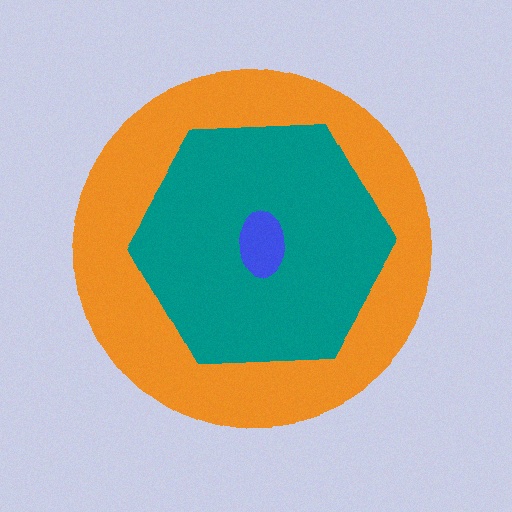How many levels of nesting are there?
3.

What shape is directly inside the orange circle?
The teal hexagon.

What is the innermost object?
The blue ellipse.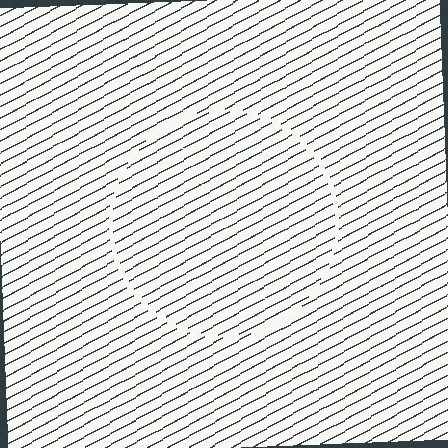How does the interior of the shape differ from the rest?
The interior of the shape contains the same grating, shifted by half a period — the contour is defined by the phase discontinuity where line-ends from the inner and outer gratings abut.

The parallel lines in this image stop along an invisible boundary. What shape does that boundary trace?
An illusory circle. The interior of the shape contains the same grating, shifted by half a period — the contour is defined by the phase discontinuity where line-ends from the inner and outer gratings abut.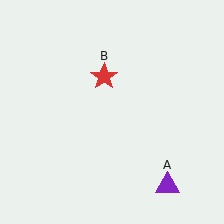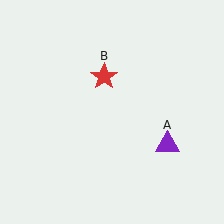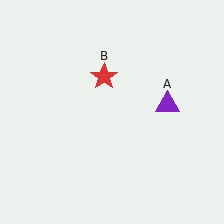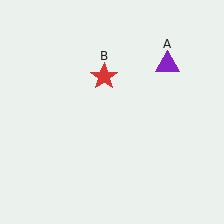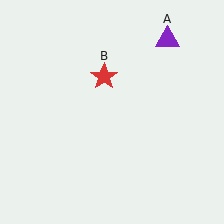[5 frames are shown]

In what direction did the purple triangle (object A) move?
The purple triangle (object A) moved up.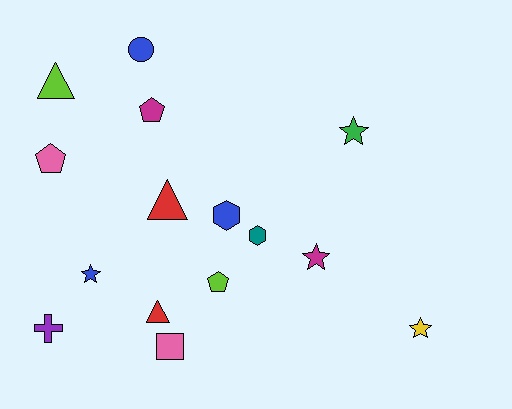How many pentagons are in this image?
There are 3 pentagons.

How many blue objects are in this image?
There are 3 blue objects.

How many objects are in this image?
There are 15 objects.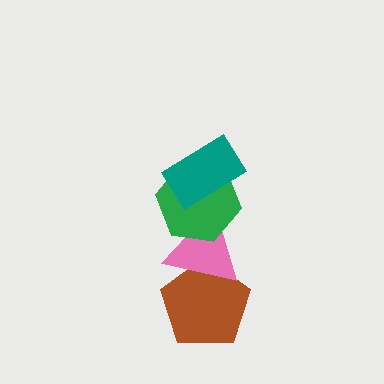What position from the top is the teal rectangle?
The teal rectangle is 1st from the top.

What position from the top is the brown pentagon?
The brown pentagon is 4th from the top.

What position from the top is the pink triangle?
The pink triangle is 3rd from the top.